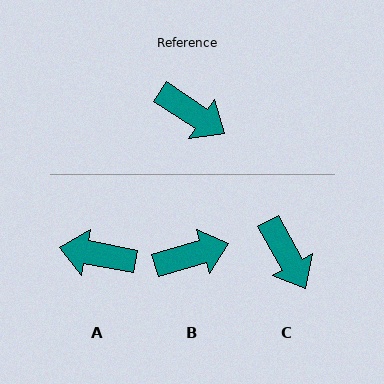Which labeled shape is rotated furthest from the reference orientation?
A, about 157 degrees away.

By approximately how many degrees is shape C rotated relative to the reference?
Approximately 28 degrees clockwise.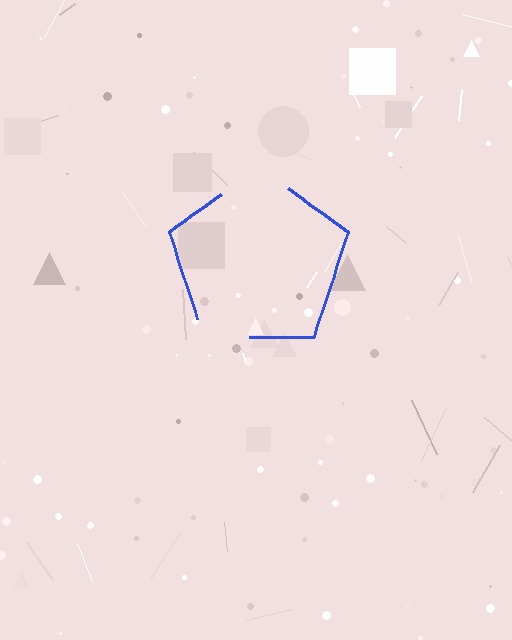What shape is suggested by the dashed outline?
The dashed outline suggests a pentagon.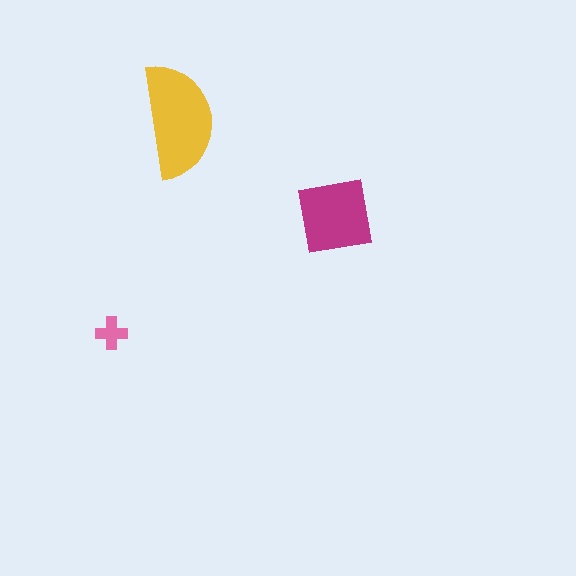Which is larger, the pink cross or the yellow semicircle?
The yellow semicircle.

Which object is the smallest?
The pink cross.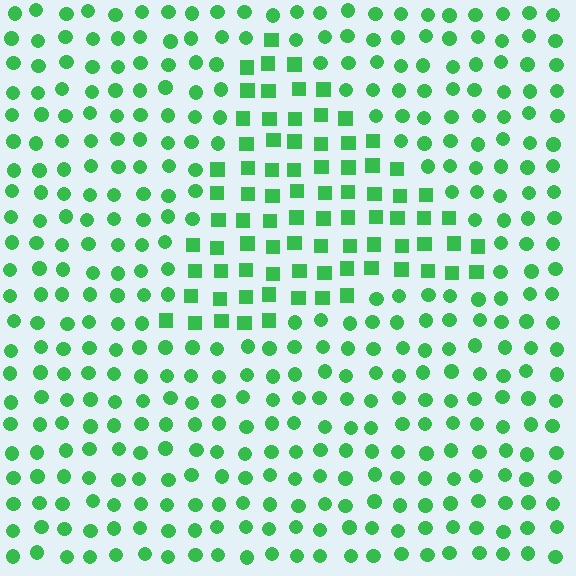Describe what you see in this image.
The image is filled with small green elements arranged in a uniform grid. A triangle-shaped region contains squares, while the surrounding area contains circles. The boundary is defined purely by the change in element shape.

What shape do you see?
I see a triangle.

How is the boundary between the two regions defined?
The boundary is defined by a change in element shape: squares inside vs. circles outside. All elements share the same color and spacing.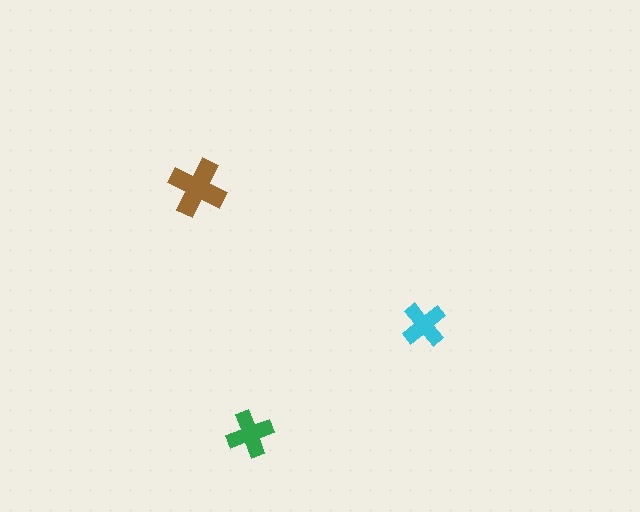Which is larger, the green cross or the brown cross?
The brown one.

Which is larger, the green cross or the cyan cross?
The green one.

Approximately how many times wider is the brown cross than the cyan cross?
About 1.5 times wider.